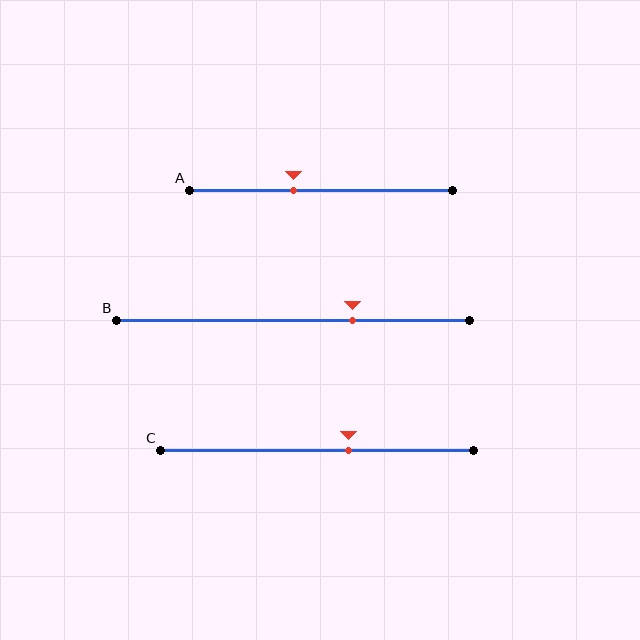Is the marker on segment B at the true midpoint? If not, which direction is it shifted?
No, the marker on segment B is shifted to the right by about 17% of the segment length.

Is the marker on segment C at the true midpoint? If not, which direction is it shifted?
No, the marker on segment C is shifted to the right by about 10% of the segment length.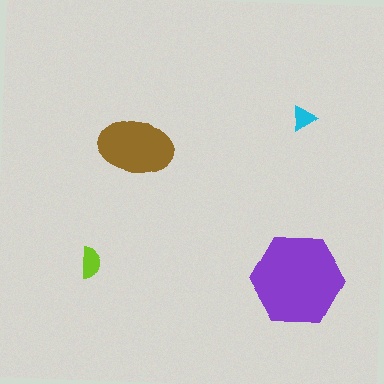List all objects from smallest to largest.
The cyan triangle, the lime semicircle, the brown ellipse, the purple hexagon.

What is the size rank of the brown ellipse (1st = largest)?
2nd.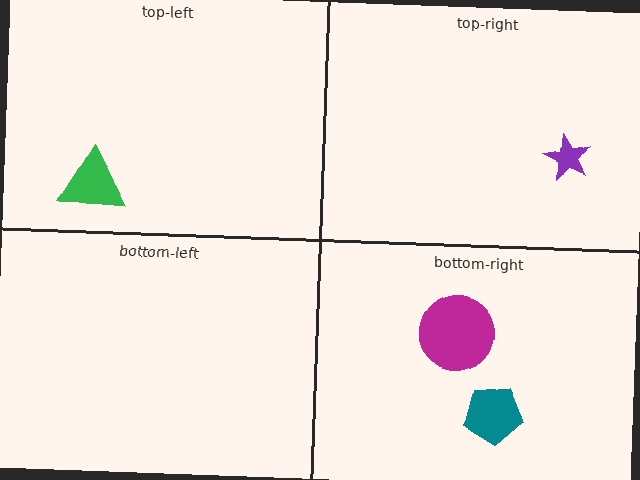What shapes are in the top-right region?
The purple star.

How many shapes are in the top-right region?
1.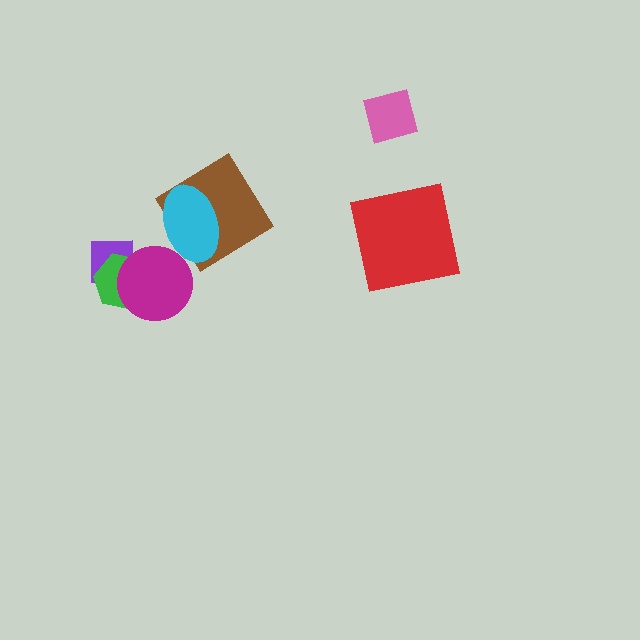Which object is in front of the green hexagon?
The magenta circle is in front of the green hexagon.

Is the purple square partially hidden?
Yes, it is partially covered by another shape.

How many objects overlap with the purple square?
2 objects overlap with the purple square.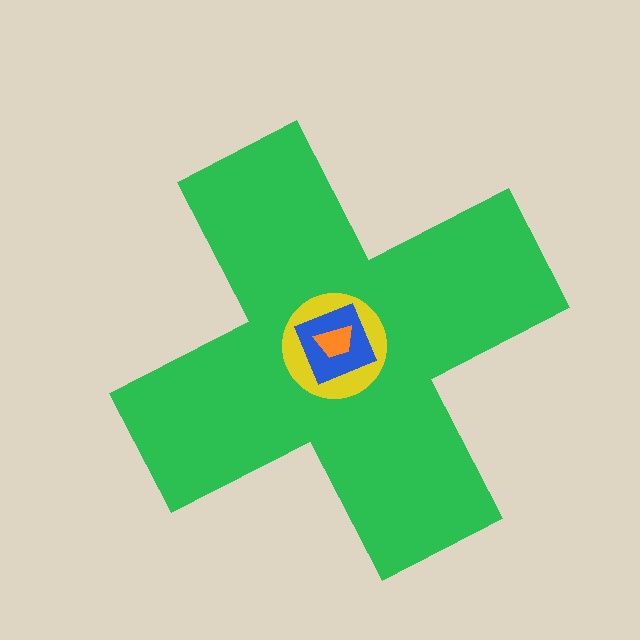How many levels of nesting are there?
4.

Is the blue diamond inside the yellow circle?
Yes.